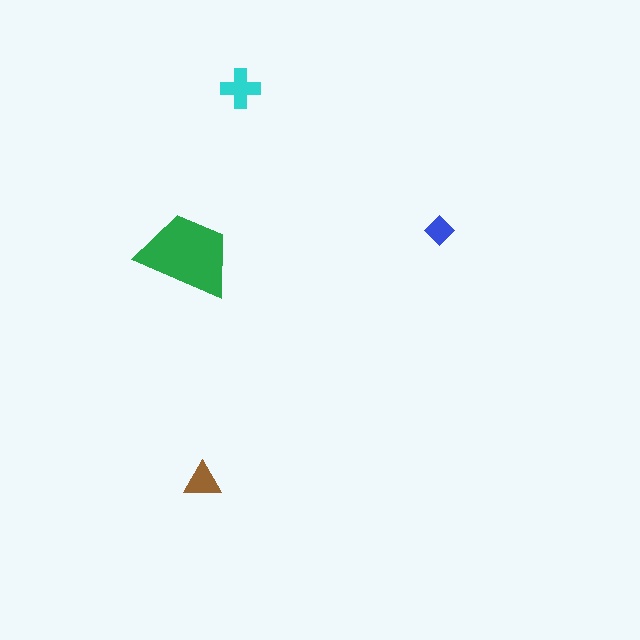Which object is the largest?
The green trapezoid.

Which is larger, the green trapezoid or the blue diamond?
The green trapezoid.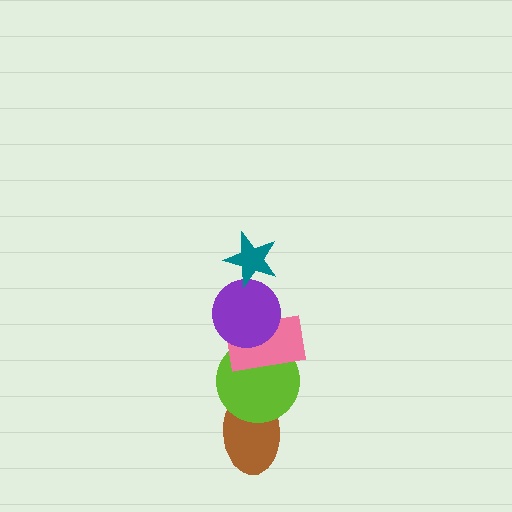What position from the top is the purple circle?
The purple circle is 2nd from the top.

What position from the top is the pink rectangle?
The pink rectangle is 3rd from the top.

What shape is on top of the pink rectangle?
The purple circle is on top of the pink rectangle.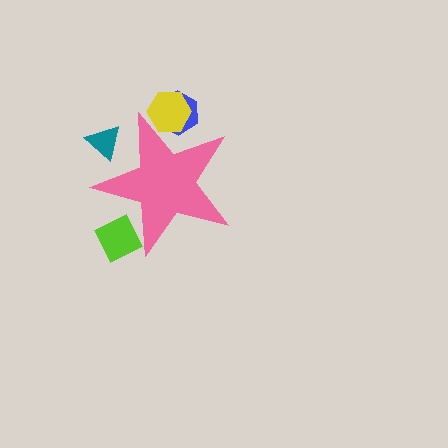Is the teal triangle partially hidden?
Yes, the teal triangle is partially hidden behind the pink star.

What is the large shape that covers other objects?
A pink star.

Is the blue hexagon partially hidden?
Yes, the blue hexagon is partially hidden behind the pink star.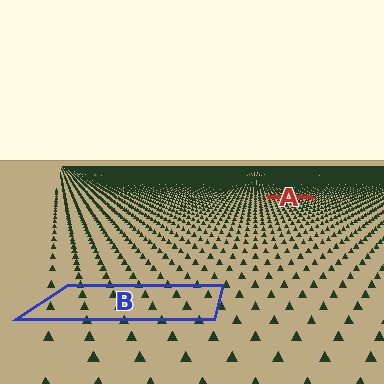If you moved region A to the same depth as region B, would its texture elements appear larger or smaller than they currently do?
They would appear larger. At a closer depth, the same texture elements are projected at a bigger on-screen size.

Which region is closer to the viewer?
Region B is closer. The texture elements there are larger and more spread out.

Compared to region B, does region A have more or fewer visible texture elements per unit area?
Region A has more texture elements per unit area — they are packed more densely because it is farther away.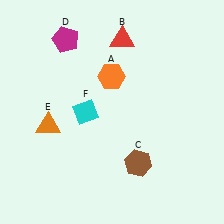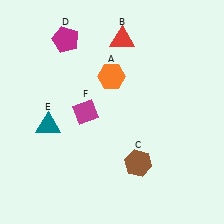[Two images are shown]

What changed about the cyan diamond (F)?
In Image 1, F is cyan. In Image 2, it changed to magenta.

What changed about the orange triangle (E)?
In Image 1, E is orange. In Image 2, it changed to teal.